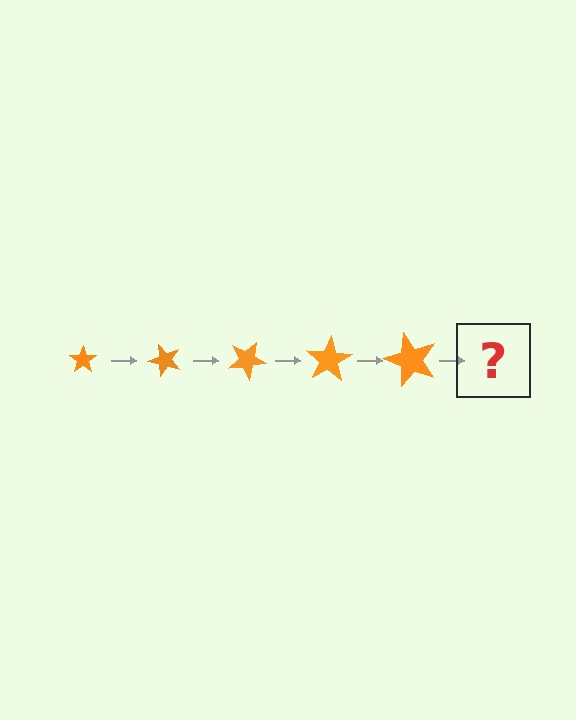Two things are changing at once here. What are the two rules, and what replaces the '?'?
The two rules are that the star grows larger each step and it rotates 50 degrees each step. The '?' should be a star, larger than the previous one and rotated 250 degrees from the start.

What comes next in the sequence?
The next element should be a star, larger than the previous one and rotated 250 degrees from the start.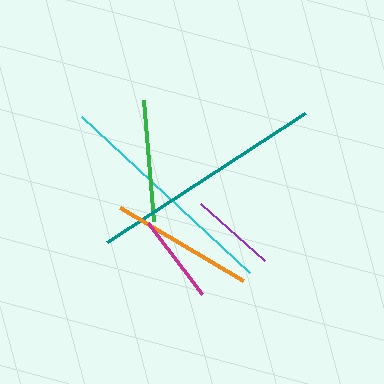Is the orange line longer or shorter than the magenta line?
The orange line is longer than the magenta line.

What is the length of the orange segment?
The orange segment is approximately 143 pixels long.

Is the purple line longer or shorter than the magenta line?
The magenta line is longer than the purple line.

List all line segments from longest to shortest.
From longest to shortest: teal, cyan, orange, green, magenta, purple.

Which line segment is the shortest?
The purple line is the shortest at approximately 85 pixels.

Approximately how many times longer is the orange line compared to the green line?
The orange line is approximately 1.2 times the length of the green line.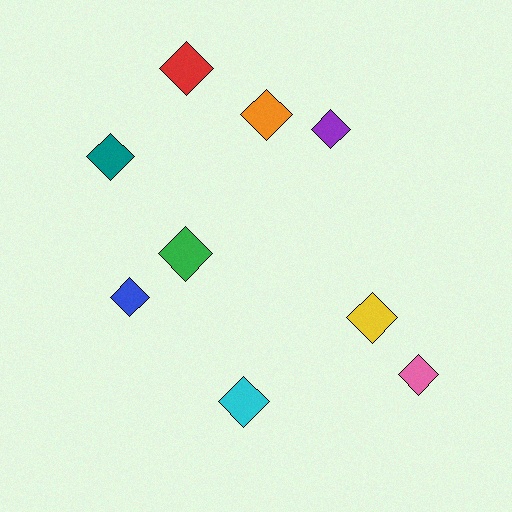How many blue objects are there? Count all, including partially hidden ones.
There is 1 blue object.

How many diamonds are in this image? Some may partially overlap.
There are 9 diamonds.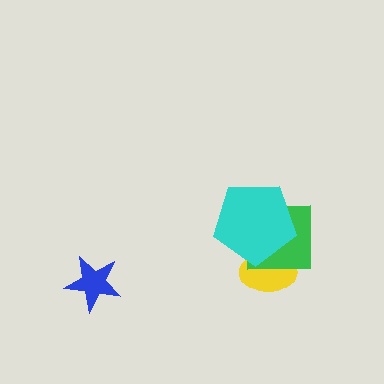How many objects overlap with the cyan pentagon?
2 objects overlap with the cyan pentagon.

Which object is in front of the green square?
The cyan pentagon is in front of the green square.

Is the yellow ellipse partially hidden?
Yes, it is partially covered by another shape.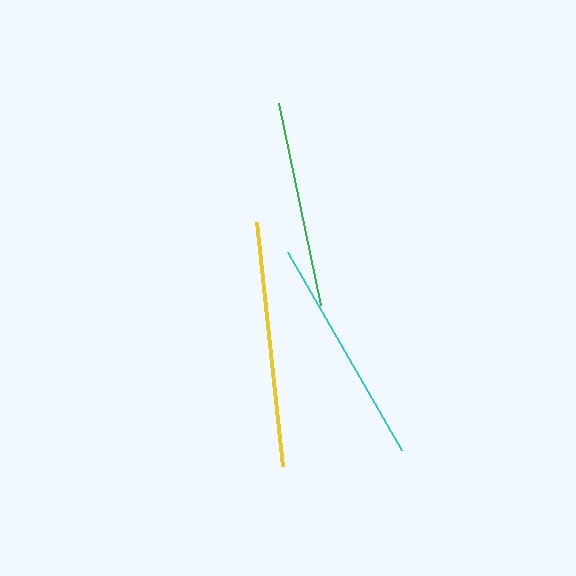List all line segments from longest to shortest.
From longest to shortest: yellow, cyan, green.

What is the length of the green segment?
The green segment is approximately 206 pixels long.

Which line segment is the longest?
The yellow line is the longest at approximately 245 pixels.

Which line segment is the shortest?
The green line is the shortest at approximately 206 pixels.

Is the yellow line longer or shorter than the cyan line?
The yellow line is longer than the cyan line.